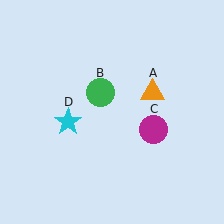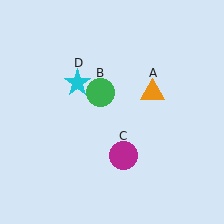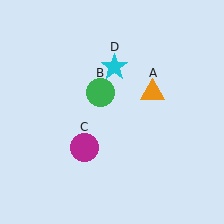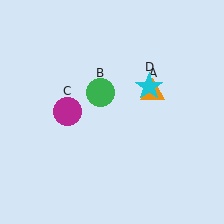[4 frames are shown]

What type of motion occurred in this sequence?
The magenta circle (object C), cyan star (object D) rotated clockwise around the center of the scene.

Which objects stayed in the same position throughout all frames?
Orange triangle (object A) and green circle (object B) remained stationary.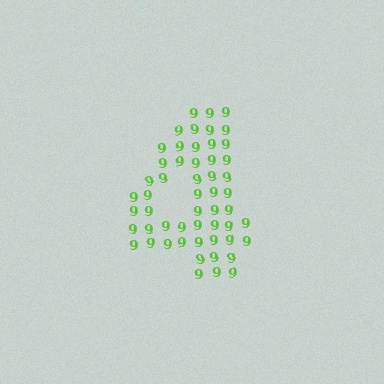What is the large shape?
The large shape is the digit 4.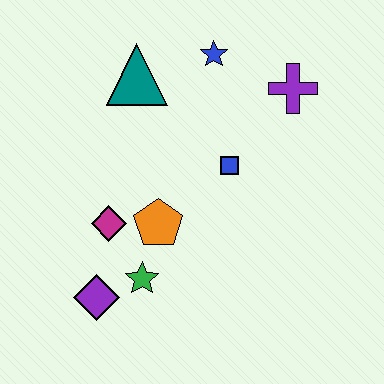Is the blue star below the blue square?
No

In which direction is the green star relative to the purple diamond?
The green star is to the right of the purple diamond.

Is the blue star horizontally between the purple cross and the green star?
Yes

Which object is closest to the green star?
The purple diamond is closest to the green star.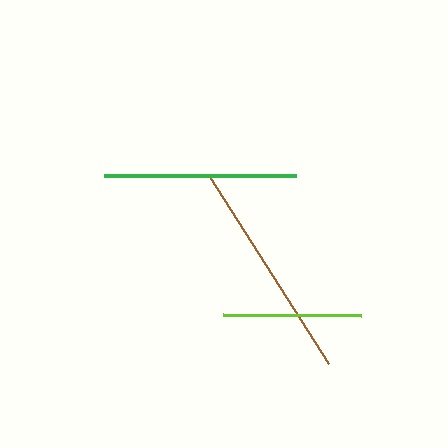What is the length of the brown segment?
The brown segment is approximately 221 pixels long.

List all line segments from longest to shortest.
From longest to shortest: brown, green, lime.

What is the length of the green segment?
The green segment is approximately 192 pixels long.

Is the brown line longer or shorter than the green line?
The brown line is longer than the green line.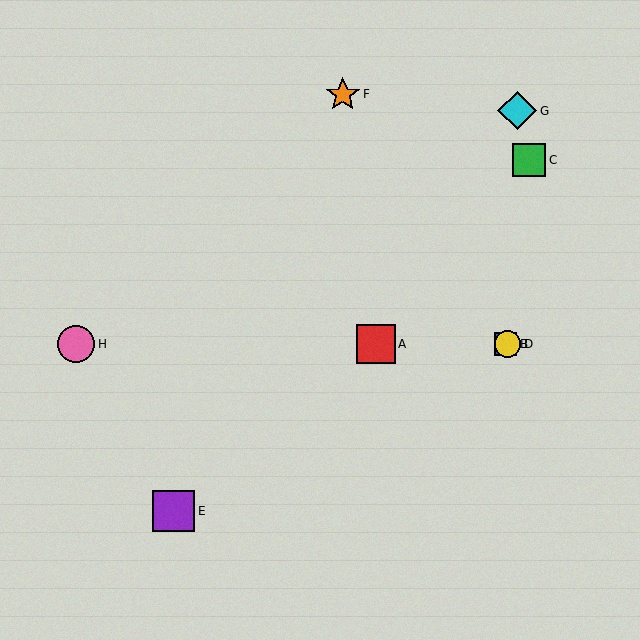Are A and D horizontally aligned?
Yes, both are at y≈344.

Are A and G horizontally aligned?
No, A is at y≈344 and G is at y≈111.